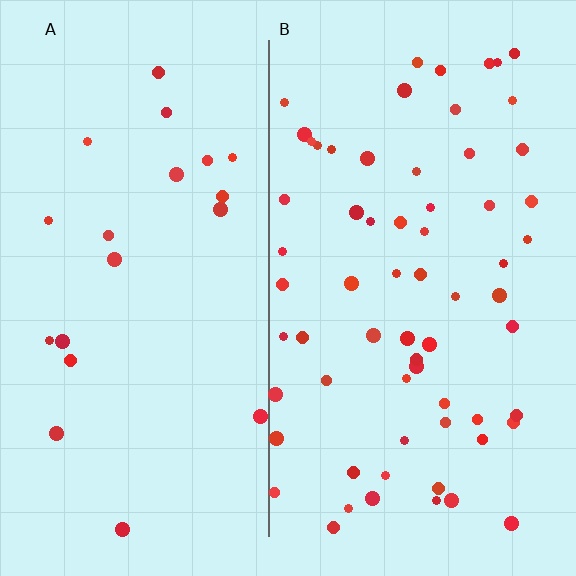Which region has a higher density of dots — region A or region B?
B (the right).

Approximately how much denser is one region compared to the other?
Approximately 3.2× — region B over region A.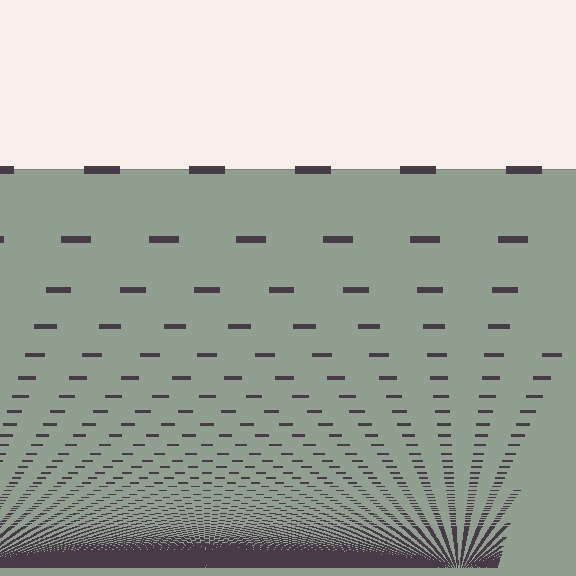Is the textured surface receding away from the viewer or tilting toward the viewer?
The surface appears to tilt toward the viewer. Texture elements get larger and sparser toward the top.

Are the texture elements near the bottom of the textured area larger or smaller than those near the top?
Smaller. The gradient is inverted — elements near the bottom are smaller and denser.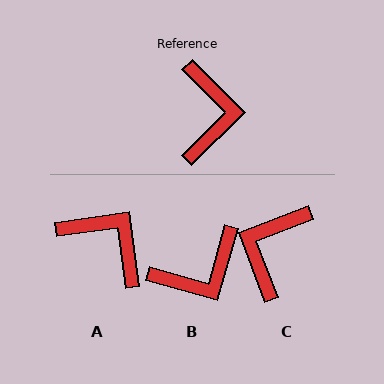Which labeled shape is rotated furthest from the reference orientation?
C, about 156 degrees away.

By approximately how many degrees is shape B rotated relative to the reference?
Approximately 61 degrees clockwise.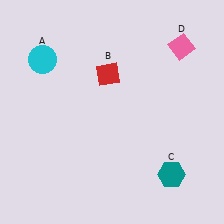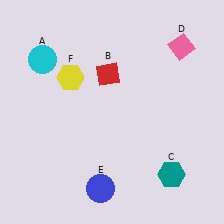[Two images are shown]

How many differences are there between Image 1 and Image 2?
There are 2 differences between the two images.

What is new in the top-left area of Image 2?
A yellow hexagon (F) was added in the top-left area of Image 2.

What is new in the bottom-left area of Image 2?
A blue circle (E) was added in the bottom-left area of Image 2.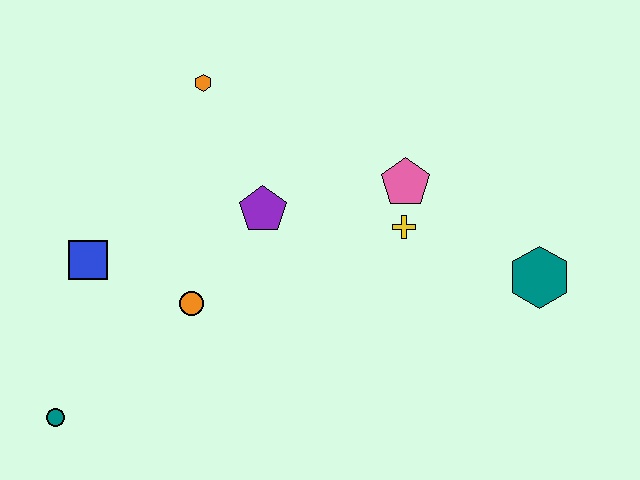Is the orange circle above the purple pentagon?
No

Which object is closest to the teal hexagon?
The yellow cross is closest to the teal hexagon.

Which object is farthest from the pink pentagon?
The teal circle is farthest from the pink pentagon.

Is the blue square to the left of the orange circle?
Yes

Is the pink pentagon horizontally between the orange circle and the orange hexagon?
No